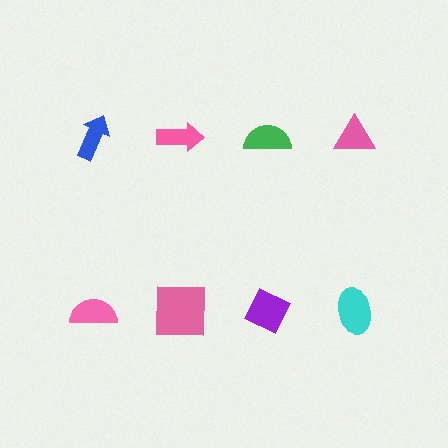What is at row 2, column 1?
A pink semicircle.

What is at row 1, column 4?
A pink triangle.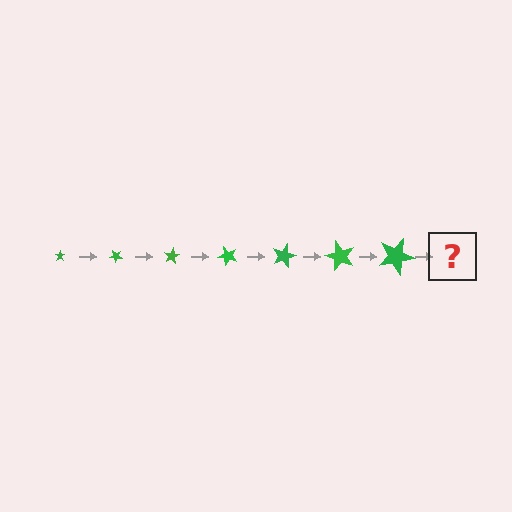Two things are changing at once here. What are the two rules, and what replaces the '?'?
The two rules are that the star grows larger each step and it rotates 40 degrees each step. The '?' should be a star, larger than the previous one and rotated 280 degrees from the start.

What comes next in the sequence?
The next element should be a star, larger than the previous one and rotated 280 degrees from the start.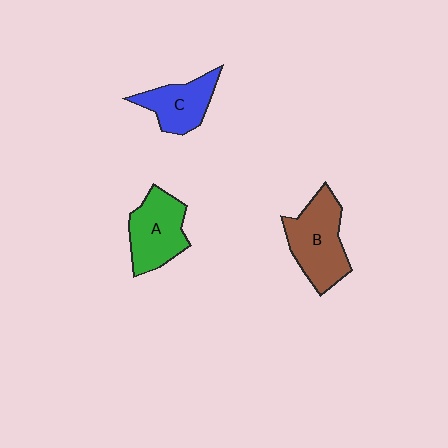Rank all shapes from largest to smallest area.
From largest to smallest: B (brown), A (green), C (blue).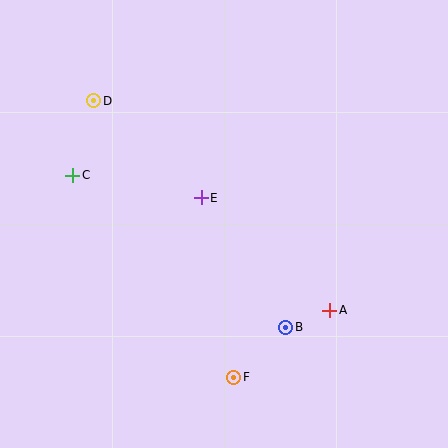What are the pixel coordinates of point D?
Point D is at (94, 101).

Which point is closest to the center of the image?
Point E at (201, 198) is closest to the center.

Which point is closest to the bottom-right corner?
Point A is closest to the bottom-right corner.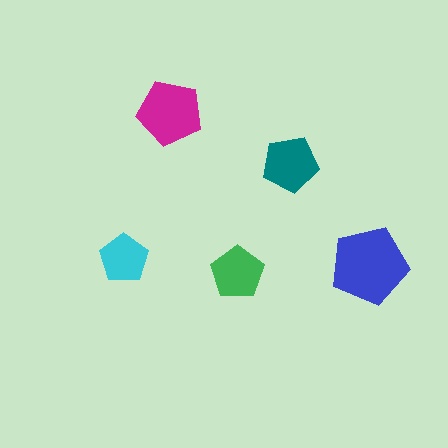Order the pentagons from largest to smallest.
the blue one, the magenta one, the teal one, the green one, the cyan one.